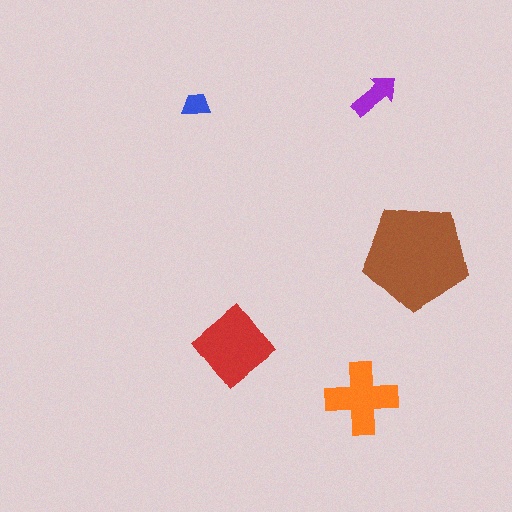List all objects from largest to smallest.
The brown pentagon, the red diamond, the orange cross, the purple arrow, the blue trapezoid.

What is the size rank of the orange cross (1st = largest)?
3rd.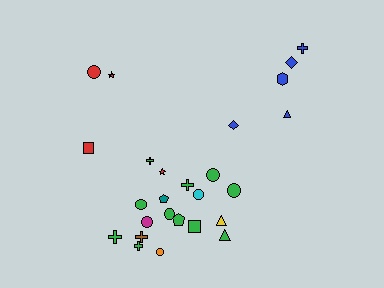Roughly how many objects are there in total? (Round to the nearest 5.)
Roughly 25 objects in total.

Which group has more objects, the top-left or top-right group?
The top-right group.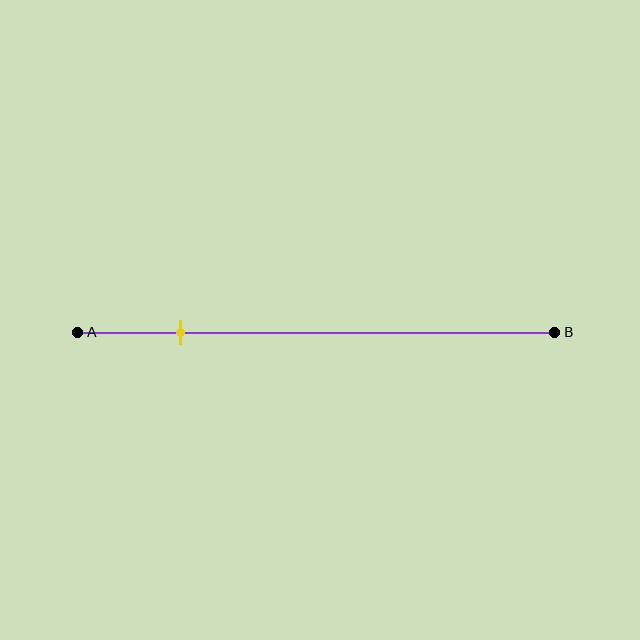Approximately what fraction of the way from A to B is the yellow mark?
The yellow mark is approximately 20% of the way from A to B.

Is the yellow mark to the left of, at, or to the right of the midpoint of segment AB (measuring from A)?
The yellow mark is to the left of the midpoint of segment AB.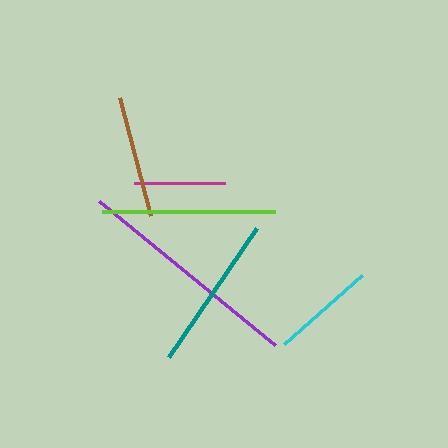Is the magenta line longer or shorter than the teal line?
The teal line is longer than the magenta line.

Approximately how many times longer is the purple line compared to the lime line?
The purple line is approximately 1.3 times the length of the lime line.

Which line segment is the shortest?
The magenta line is the shortest at approximately 91 pixels.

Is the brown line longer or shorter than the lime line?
The lime line is longer than the brown line.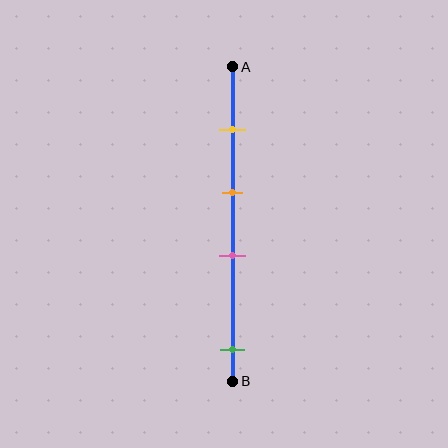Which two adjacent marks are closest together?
The orange and pink marks are the closest adjacent pair.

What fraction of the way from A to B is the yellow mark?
The yellow mark is approximately 20% (0.2) of the way from A to B.